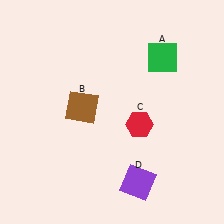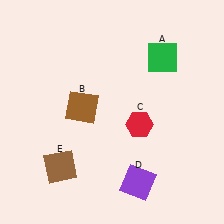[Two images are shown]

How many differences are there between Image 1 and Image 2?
There is 1 difference between the two images.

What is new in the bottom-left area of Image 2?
A brown square (E) was added in the bottom-left area of Image 2.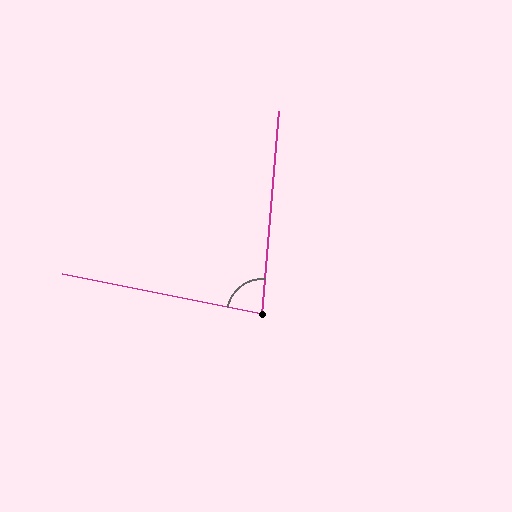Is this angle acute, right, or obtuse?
It is acute.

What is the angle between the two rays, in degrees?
Approximately 83 degrees.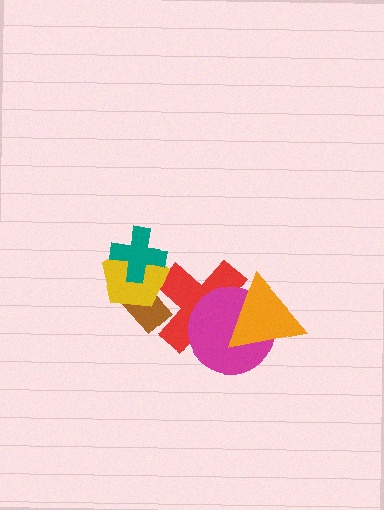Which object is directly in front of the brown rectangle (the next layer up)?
The red cross is directly in front of the brown rectangle.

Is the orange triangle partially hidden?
No, no other shape covers it.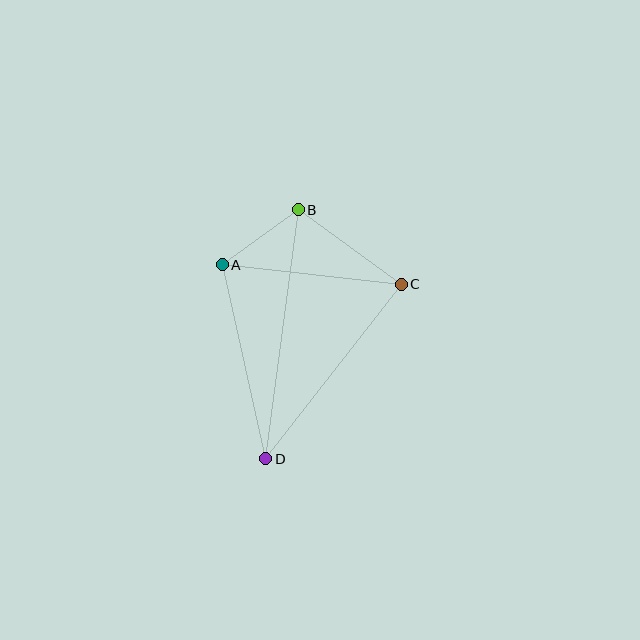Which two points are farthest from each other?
Points B and D are farthest from each other.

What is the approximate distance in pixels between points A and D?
The distance between A and D is approximately 199 pixels.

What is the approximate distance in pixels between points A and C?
The distance between A and C is approximately 180 pixels.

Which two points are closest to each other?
Points A and B are closest to each other.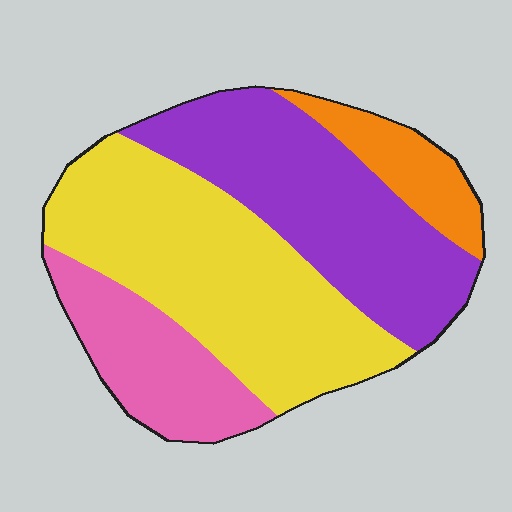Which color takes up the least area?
Orange, at roughly 10%.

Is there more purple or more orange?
Purple.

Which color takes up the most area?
Yellow, at roughly 40%.